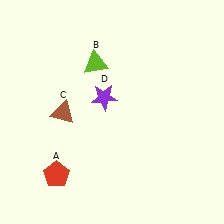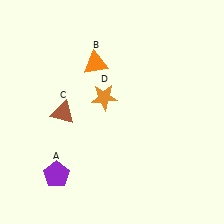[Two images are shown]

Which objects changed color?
A changed from red to purple. B changed from lime to orange. D changed from purple to orange.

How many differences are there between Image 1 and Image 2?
There are 3 differences between the two images.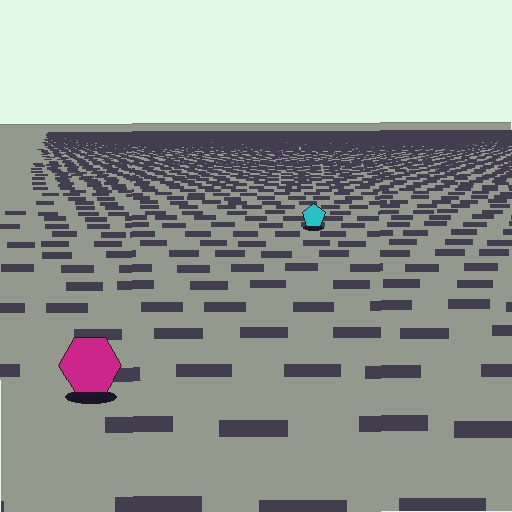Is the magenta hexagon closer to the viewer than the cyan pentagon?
Yes. The magenta hexagon is closer — you can tell from the texture gradient: the ground texture is coarser near it.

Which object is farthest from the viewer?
The cyan pentagon is farthest from the viewer. It appears smaller and the ground texture around it is denser.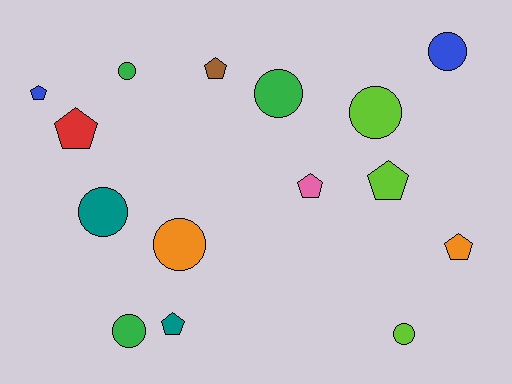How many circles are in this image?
There are 8 circles.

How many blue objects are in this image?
There are 2 blue objects.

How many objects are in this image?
There are 15 objects.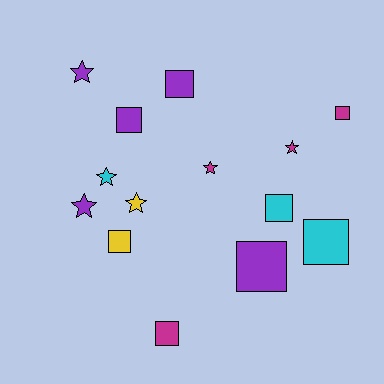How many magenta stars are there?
There are 2 magenta stars.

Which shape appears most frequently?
Square, with 8 objects.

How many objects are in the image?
There are 14 objects.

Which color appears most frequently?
Purple, with 5 objects.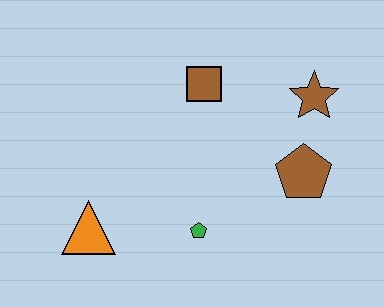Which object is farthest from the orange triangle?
The brown star is farthest from the orange triangle.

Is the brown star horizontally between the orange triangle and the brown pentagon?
No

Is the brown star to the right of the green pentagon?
Yes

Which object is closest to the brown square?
The brown star is closest to the brown square.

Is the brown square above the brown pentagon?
Yes